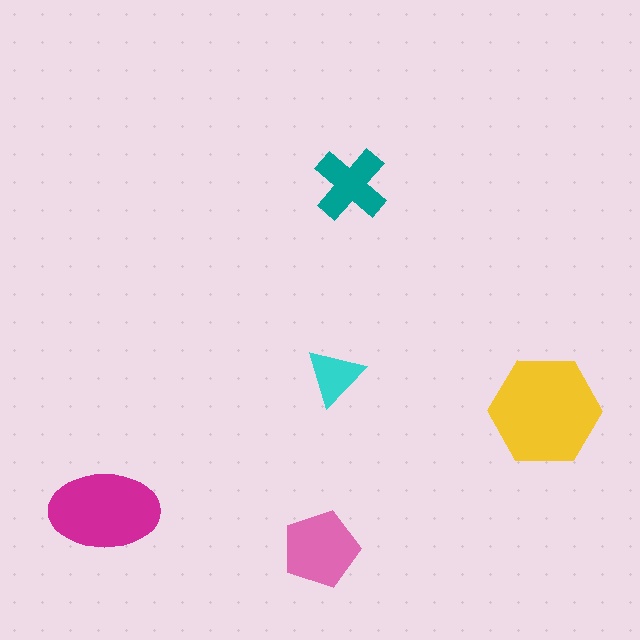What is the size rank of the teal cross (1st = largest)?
4th.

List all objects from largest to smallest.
The yellow hexagon, the magenta ellipse, the pink pentagon, the teal cross, the cyan triangle.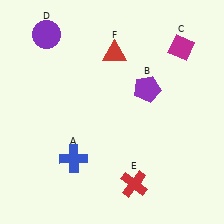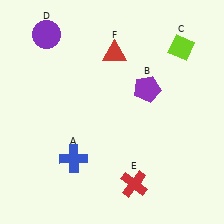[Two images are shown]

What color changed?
The diamond (C) changed from magenta in Image 1 to lime in Image 2.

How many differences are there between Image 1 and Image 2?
There is 1 difference between the two images.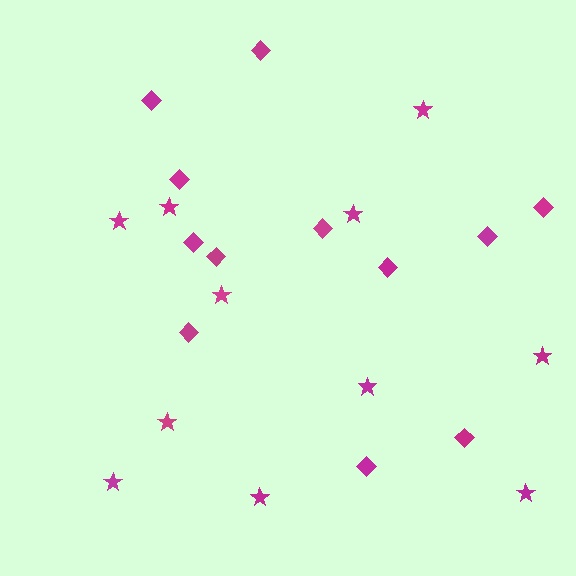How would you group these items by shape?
There are 2 groups: one group of stars (11) and one group of diamonds (12).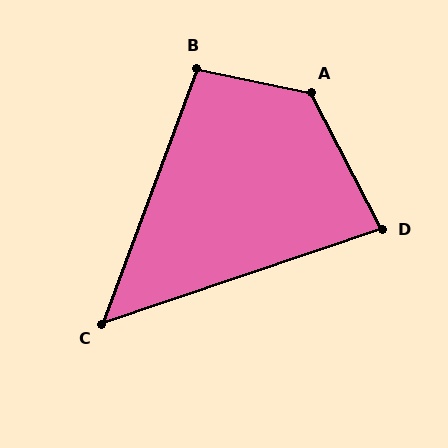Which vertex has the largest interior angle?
A, at approximately 129 degrees.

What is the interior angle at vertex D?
Approximately 82 degrees (acute).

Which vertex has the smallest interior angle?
C, at approximately 51 degrees.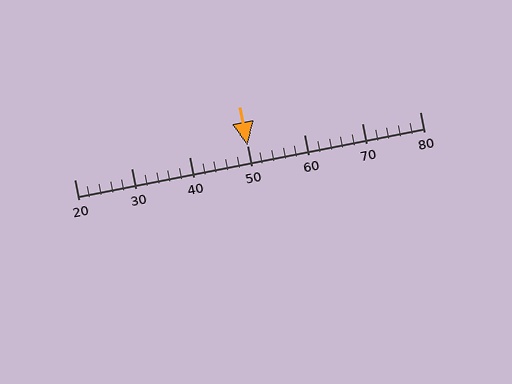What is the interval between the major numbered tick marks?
The major tick marks are spaced 10 units apart.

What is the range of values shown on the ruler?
The ruler shows values from 20 to 80.